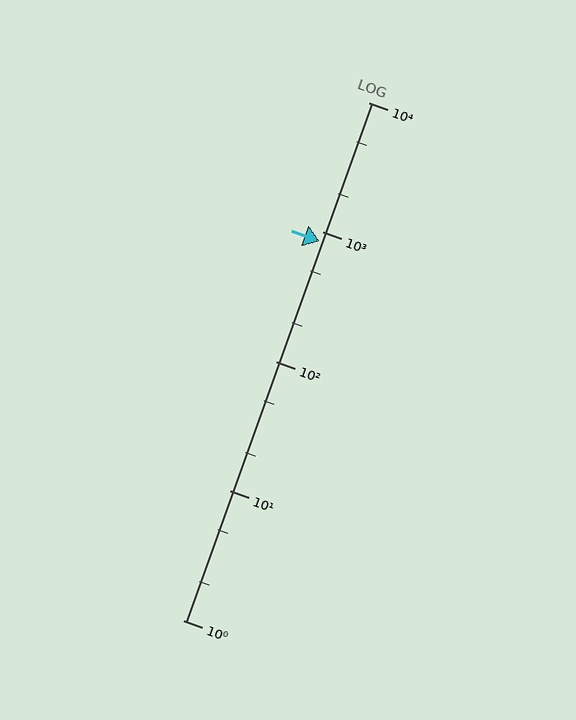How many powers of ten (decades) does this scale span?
The scale spans 4 decades, from 1 to 10000.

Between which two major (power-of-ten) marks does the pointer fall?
The pointer is between 100 and 1000.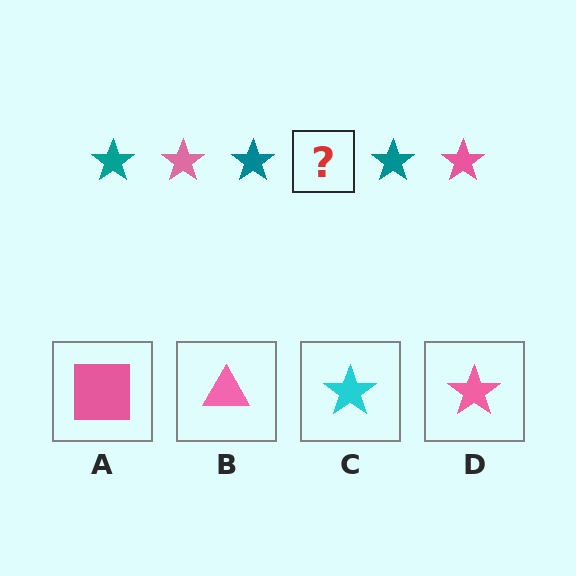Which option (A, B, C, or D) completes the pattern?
D.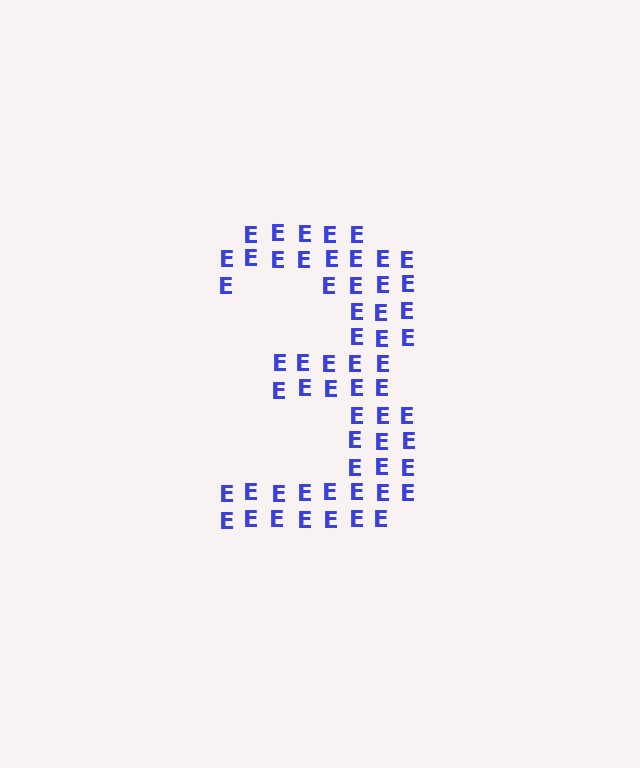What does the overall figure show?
The overall figure shows the digit 3.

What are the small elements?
The small elements are letter E's.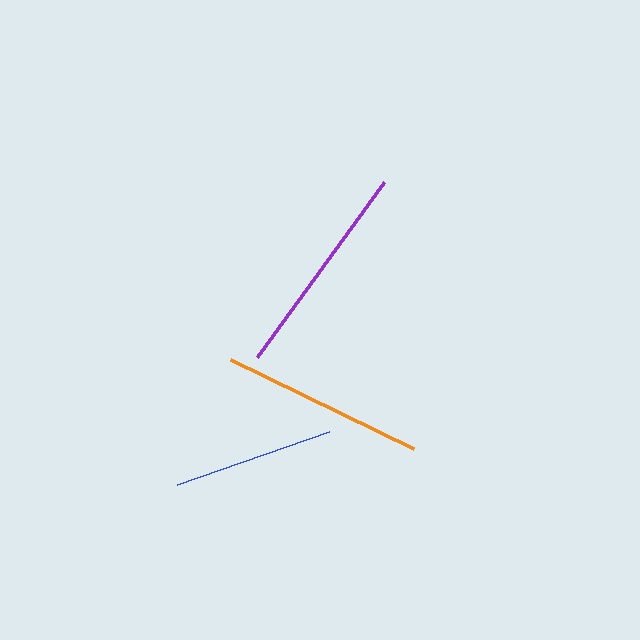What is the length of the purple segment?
The purple segment is approximately 217 pixels long.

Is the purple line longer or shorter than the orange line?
The purple line is longer than the orange line.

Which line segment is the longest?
The purple line is the longest at approximately 217 pixels.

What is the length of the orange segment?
The orange segment is approximately 204 pixels long.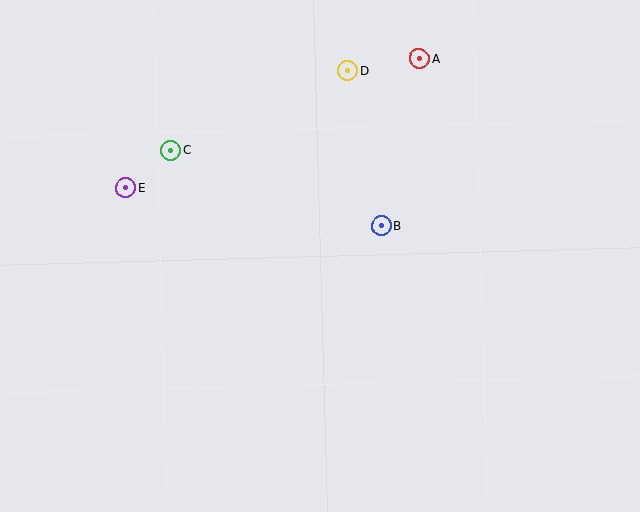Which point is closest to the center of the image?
Point B at (382, 226) is closest to the center.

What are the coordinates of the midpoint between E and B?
The midpoint between E and B is at (254, 207).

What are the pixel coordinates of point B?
Point B is at (382, 226).